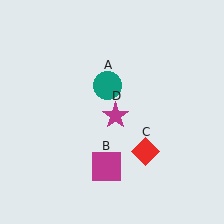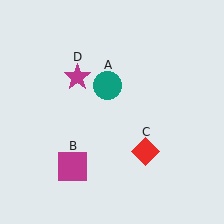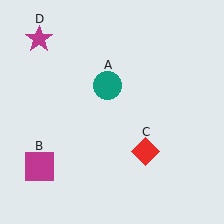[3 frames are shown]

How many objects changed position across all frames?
2 objects changed position: magenta square (object B), magenta star (object D).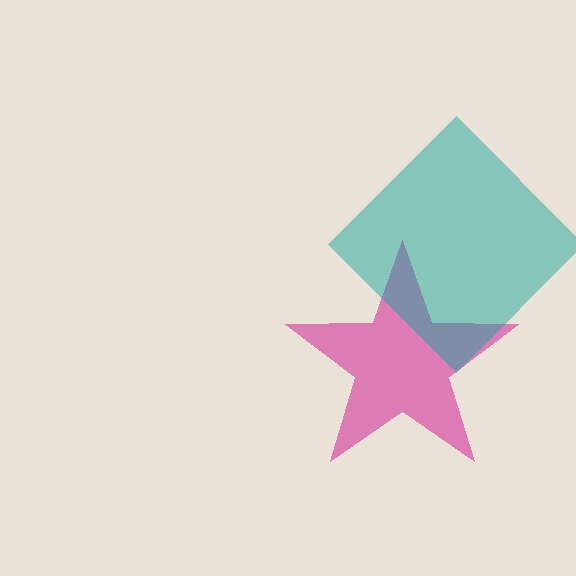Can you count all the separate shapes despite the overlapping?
Yes, there are 2 separate shapes.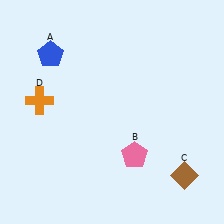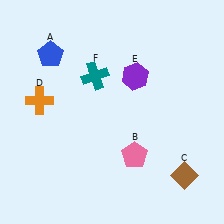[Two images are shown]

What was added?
A purple hexagon (E), a teal cross (F) were added in Image 2.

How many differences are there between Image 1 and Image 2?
There are 2 differences between the two images.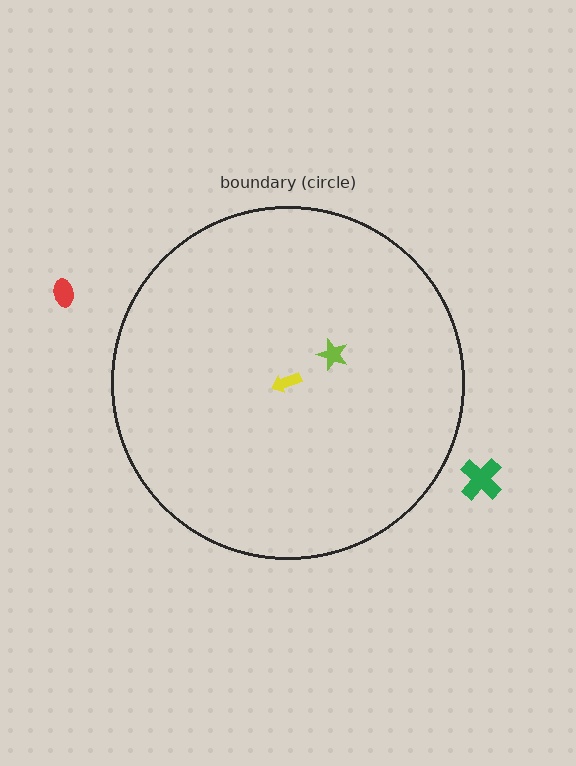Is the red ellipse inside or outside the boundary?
Outside.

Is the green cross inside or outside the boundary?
Outside.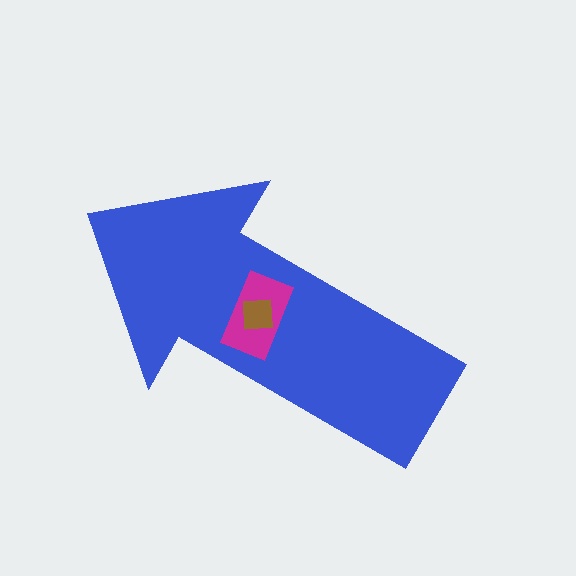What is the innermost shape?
The brown square.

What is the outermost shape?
The blue arrow.